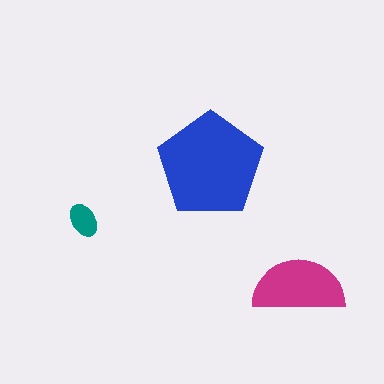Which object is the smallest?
The teal ellipse.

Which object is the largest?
The blue pentagon.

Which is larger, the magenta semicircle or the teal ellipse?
The magenta semicircle.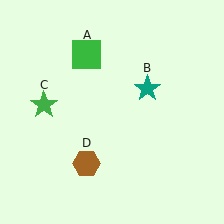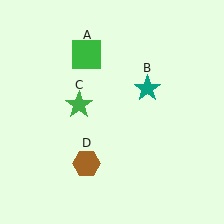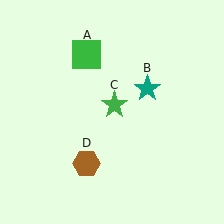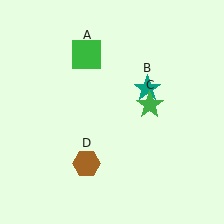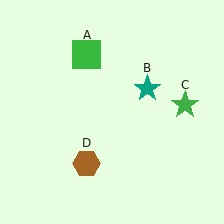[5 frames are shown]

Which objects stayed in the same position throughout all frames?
Green square (object A) and teal star (object B) and brown hexagon (object D) remained stationary.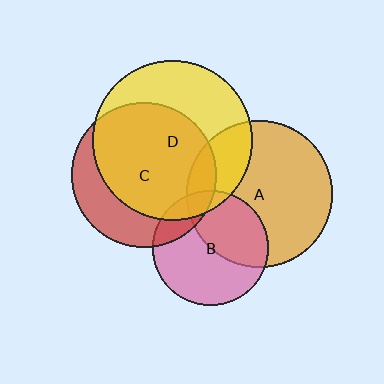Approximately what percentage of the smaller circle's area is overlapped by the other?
Approximately 15%.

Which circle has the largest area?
Circle D (yellow).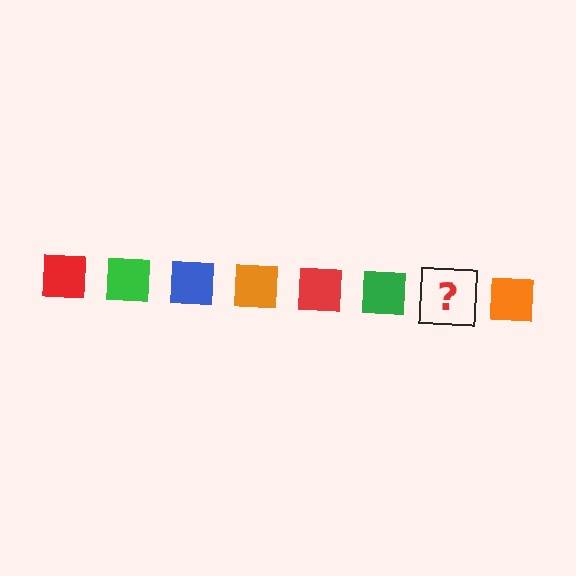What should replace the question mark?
The question mark should be replaced with a blue square.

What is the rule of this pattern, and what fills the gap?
The rule is that the pattern cycles through red, green, blue, orange squares. The gap should be filled with a blue square.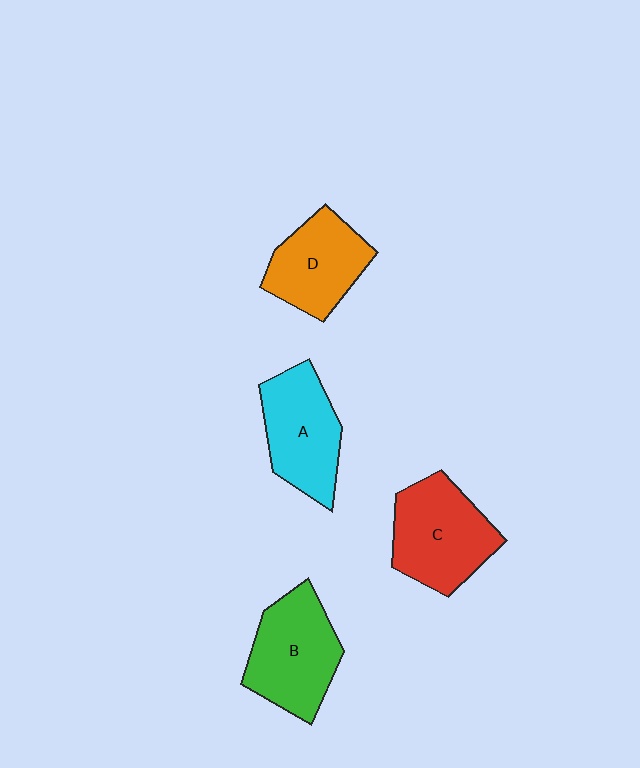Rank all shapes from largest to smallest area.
From largest to smallest: C (red), B (green), A (cyan), D (orange).